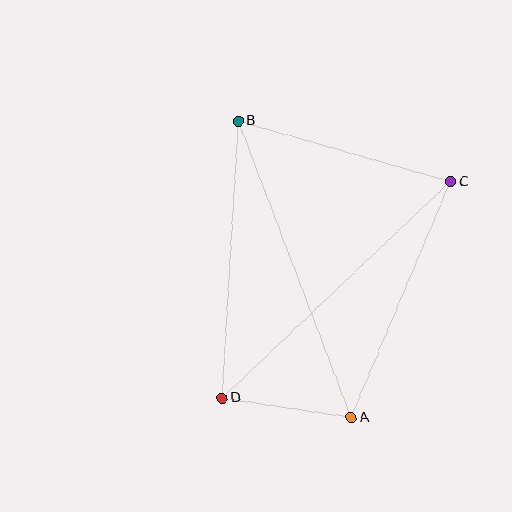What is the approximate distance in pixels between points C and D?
The distance between C and D is approximately 314 pixels.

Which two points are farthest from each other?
Points A and B are farthest from each other.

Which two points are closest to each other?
Points A and D are closest to each other.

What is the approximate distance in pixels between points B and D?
The distance between B and D is approximately 278 pixels.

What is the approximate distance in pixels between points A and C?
The distance between A and C is approximately 256 pixels.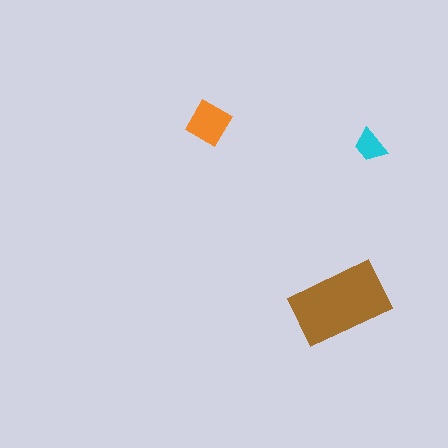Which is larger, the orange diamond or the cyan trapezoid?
The orange diamond.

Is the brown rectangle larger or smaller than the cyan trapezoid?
Larger.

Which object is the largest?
The brown rectangle.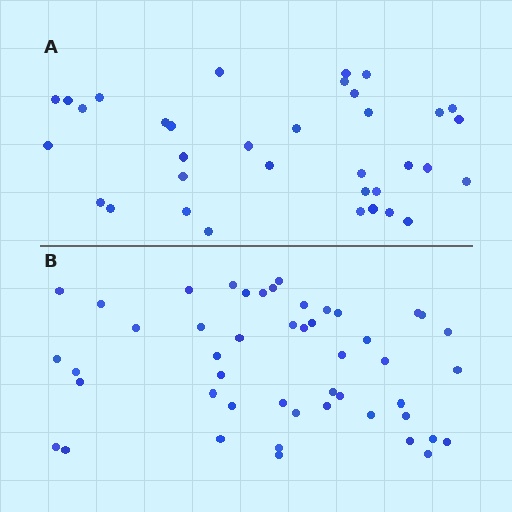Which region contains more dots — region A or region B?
Region B (the bottom region) has more dots.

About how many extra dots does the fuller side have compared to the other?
Region B has approximately 15 more dots than region A.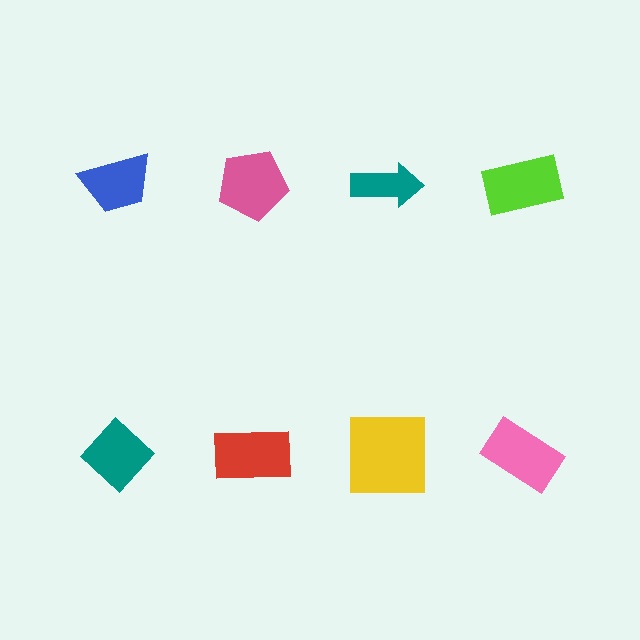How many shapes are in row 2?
4 shapes.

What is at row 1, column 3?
A teal arrow.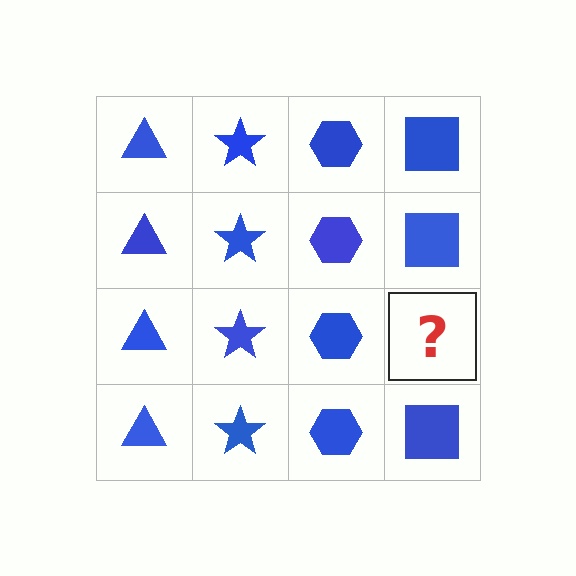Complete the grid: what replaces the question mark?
The question mark should be replaced with a blue square.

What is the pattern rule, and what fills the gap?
The rule is that each column has a consistent shape. The gap should be filled with a blue square.